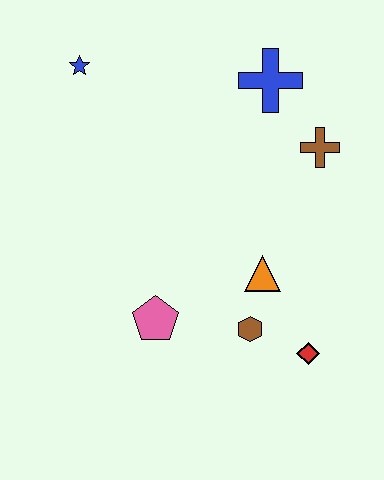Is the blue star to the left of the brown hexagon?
Yes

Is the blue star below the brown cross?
No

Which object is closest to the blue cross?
The brown cross is closest to the blue cross.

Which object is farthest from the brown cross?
The blue star is farthest from the brown cross.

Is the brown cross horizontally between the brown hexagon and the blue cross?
No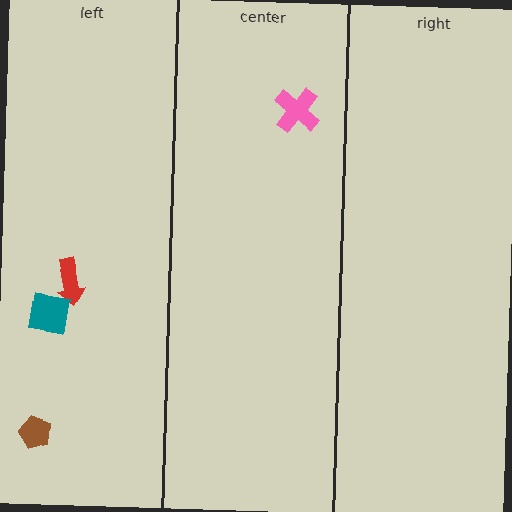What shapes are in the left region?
The red arrow, the brown pentagon, the teal square.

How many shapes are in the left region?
3.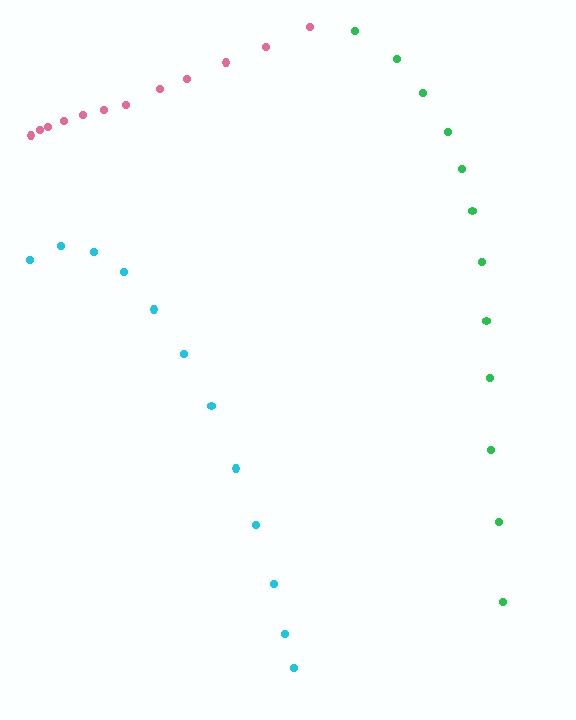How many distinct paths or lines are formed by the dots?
There are 3 distinct paths.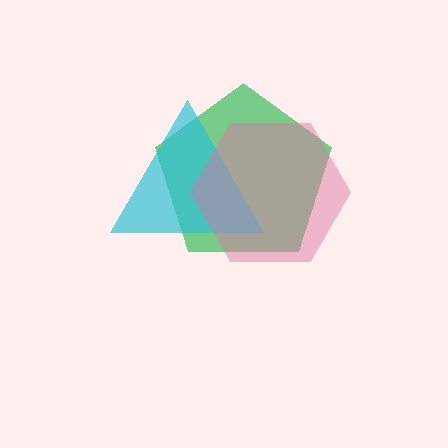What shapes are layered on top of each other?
The layered shapes are: a green pentagon, a cyan triangle, a pink hexagon.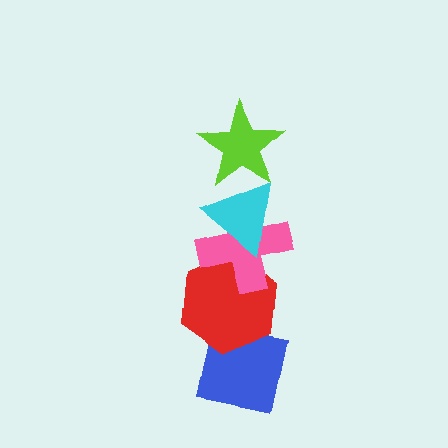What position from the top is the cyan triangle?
The cyan triangle is 2nd from the top.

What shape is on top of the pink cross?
The cyan triangle is on top of the pink cross.